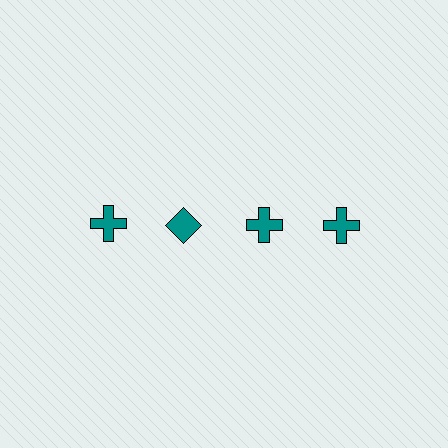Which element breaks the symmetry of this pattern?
The teal diamond in the top row, second from left column breaks the symmetry. All other shapes are teal crosses.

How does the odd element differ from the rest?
It has a different shape: diamond instead of cross.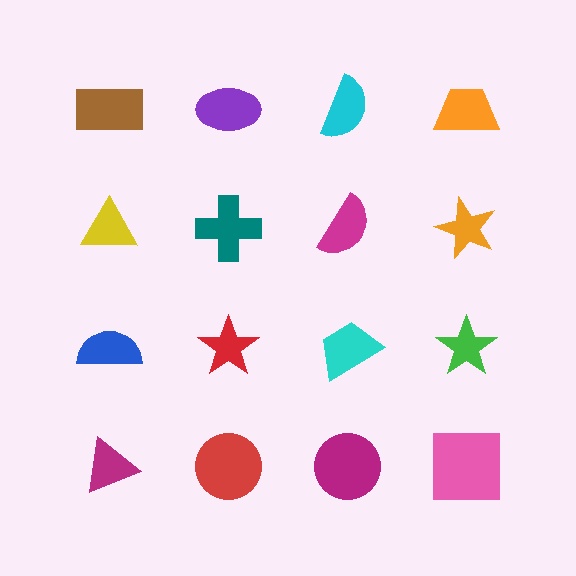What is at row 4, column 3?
A magenta circle.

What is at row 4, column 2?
A red circle.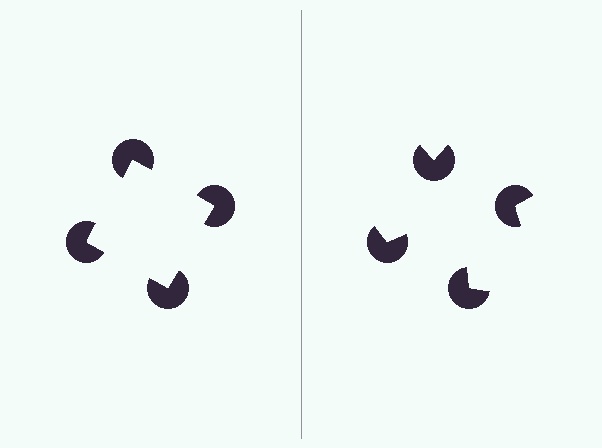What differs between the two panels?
The pac-man discs are positioned identically on both sides; only the wedge orientations differ. On the left they align to a square; on the right they are misaligned.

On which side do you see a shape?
An illusory square appears on the left side. On the right side the wedge cuts are rotated, so no coherent shape forms.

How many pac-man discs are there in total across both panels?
8 — 4 on each side.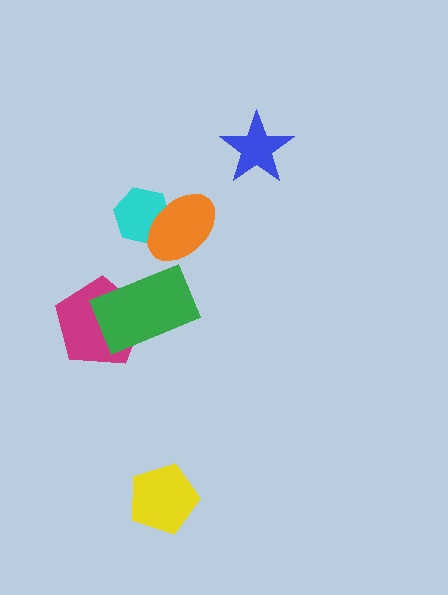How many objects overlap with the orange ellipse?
1 object overlaps with the orange ellipse.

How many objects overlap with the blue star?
0 objects overlap with the blue star.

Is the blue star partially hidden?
No, no other shape covers it.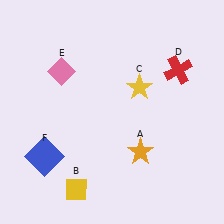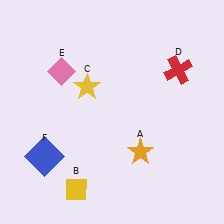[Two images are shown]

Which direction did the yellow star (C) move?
The yellow star (C) moved left.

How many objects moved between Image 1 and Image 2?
1 object moved between the two images.